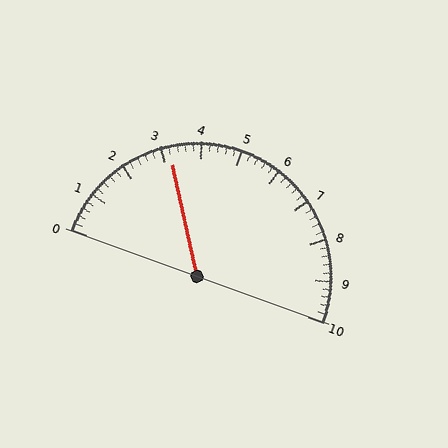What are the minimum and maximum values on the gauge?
The gauge ranges from 0 to 10.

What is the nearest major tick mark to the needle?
The nearest major tick mark is 3.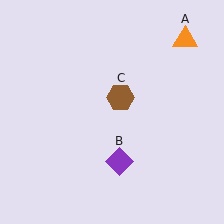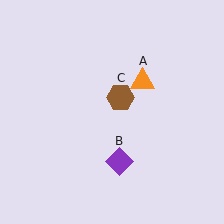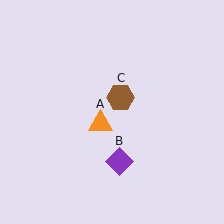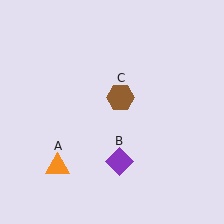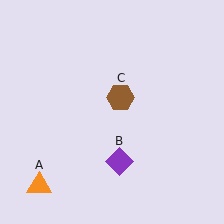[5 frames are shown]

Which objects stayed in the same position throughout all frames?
Purple diamond (object B) and brown hexagon (object C) remained stationary.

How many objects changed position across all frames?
1 object changed position: orange triangle (object A).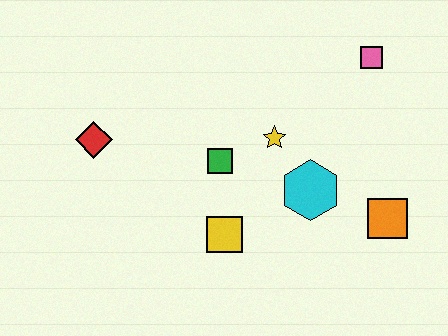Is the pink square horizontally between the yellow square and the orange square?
Yes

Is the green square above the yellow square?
Yes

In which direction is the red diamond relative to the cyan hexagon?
The red diamond is to the left of the cyan hexagon.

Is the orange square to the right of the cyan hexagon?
Yes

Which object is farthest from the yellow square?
The pink square is farthest from the yellow square.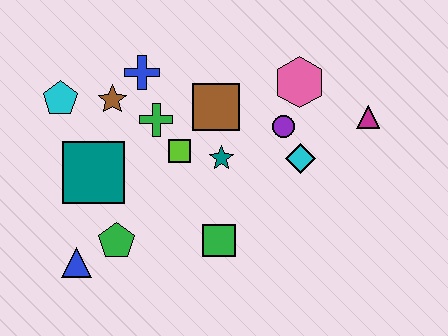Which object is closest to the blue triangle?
The green pentagon is closest to the blue triangle.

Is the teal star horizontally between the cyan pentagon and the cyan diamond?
Yes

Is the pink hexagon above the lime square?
Yes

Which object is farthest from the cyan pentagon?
The magenta triangle is farthest from the cyan pentagon.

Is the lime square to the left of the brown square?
Yes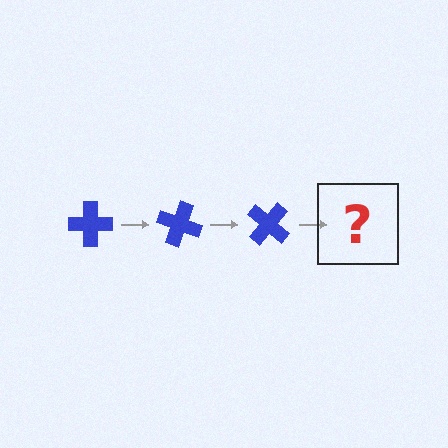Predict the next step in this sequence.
The next step is a blue cross rotated 60 degrees.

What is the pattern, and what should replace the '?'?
The pattern is that the cross rotates 20 degrees each step. The '?' should be a blue cross rotated 60 degrees.